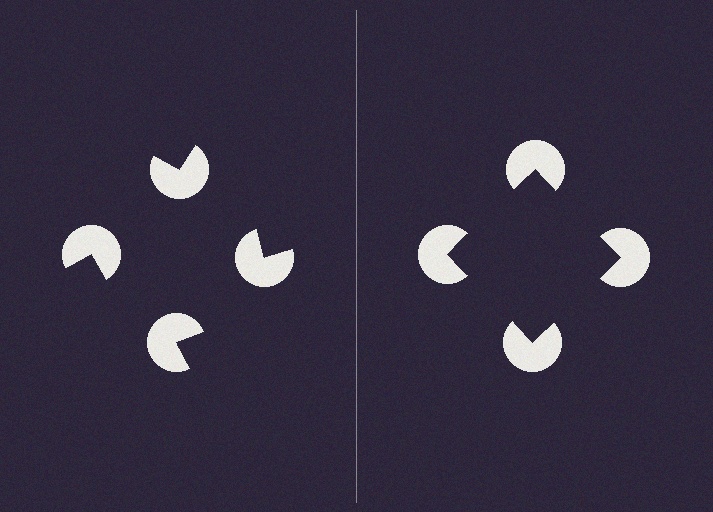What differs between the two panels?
The pac-man discs are positioned identically on both sides; only the wedge orientations differ. On the right they align to a square; on the left they are misaligned.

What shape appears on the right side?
An illusory square.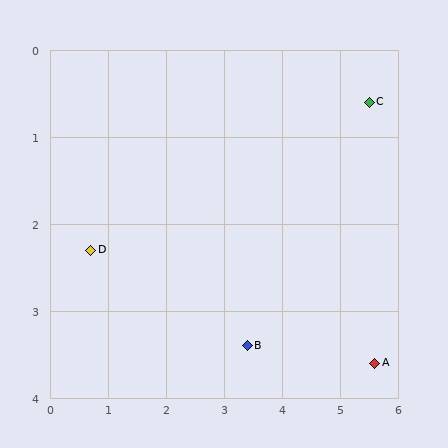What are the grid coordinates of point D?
Point D is at approximately (0.7, 2.3).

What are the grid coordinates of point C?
Point C is at approximately (5.5, 0.6).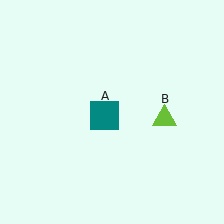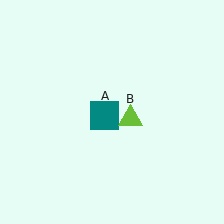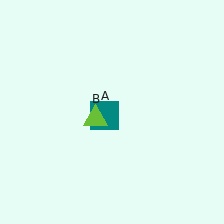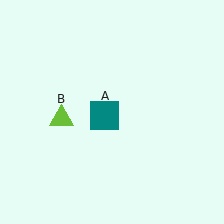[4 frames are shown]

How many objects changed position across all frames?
1 object changed position: lime triangle (object B).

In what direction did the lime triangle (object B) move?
The lime triangle (object B) moved left.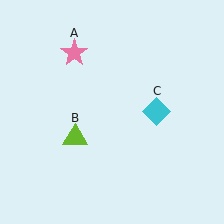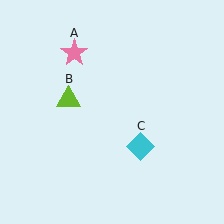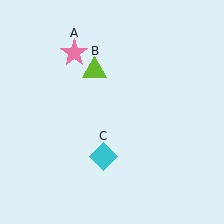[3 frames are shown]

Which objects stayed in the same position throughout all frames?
Pink star (object A) remained stationary.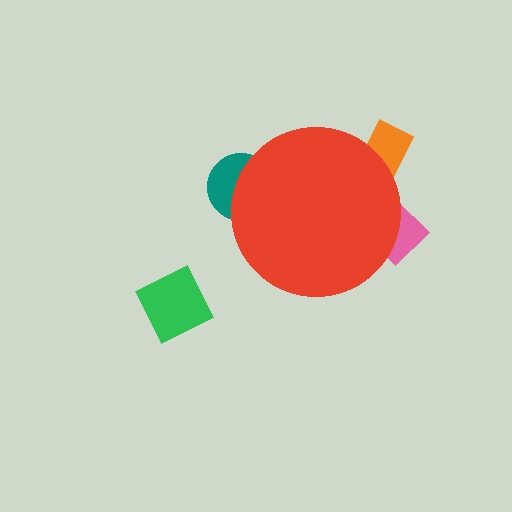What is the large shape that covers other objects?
A red circle.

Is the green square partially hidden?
No, the green square is fully visible.